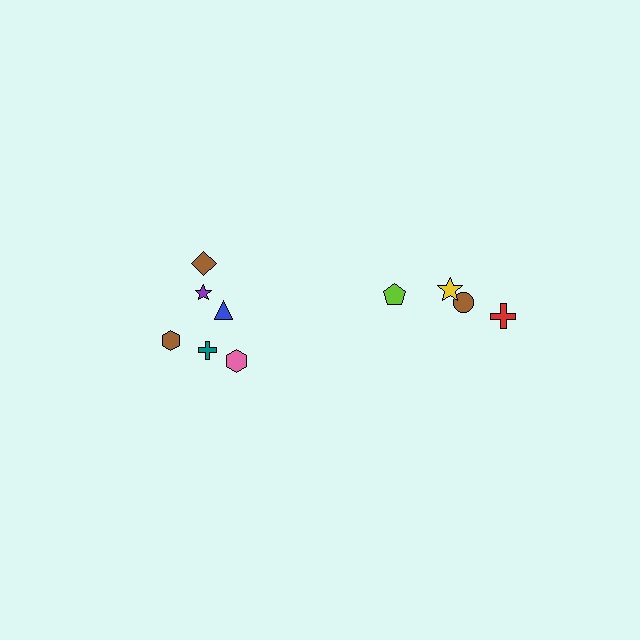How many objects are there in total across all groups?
There are 10 objects.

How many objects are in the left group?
There are 6 objects.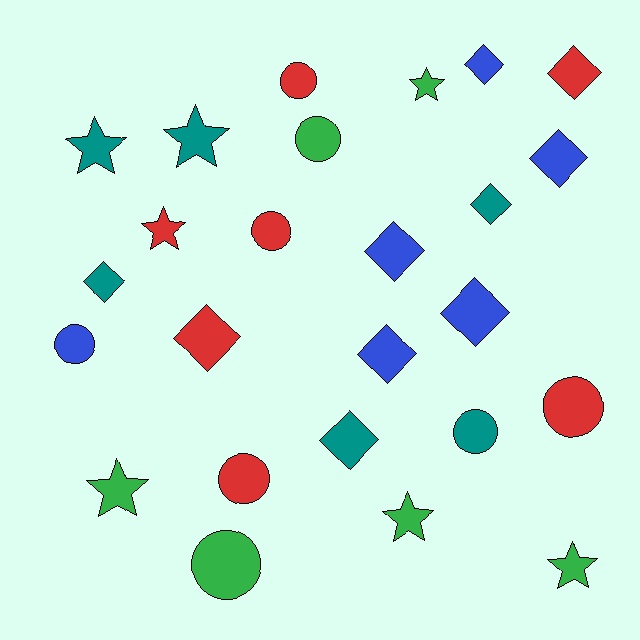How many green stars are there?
There are 4 green stars.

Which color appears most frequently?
Red, with 7 objects.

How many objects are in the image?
There are 25 objects.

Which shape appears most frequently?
Diamond, with 10 objects.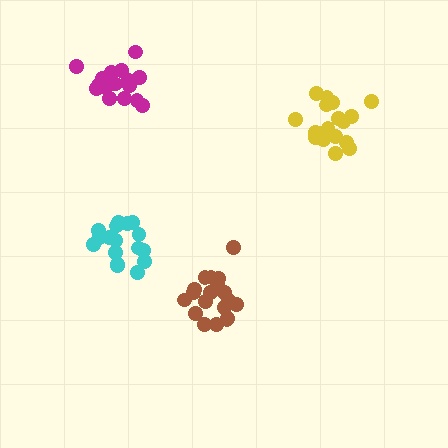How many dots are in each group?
Group 1: 17 dots, Group 2: 20 dots, Group 3: 18 dots, Group 4: 19 dots (74 total).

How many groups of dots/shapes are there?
There are 4 groups.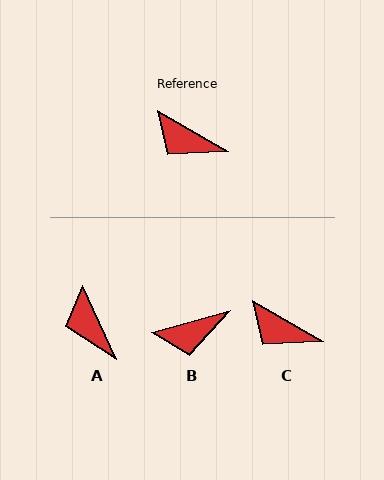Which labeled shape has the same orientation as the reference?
C.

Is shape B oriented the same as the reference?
No, it is off by about 46 degrees.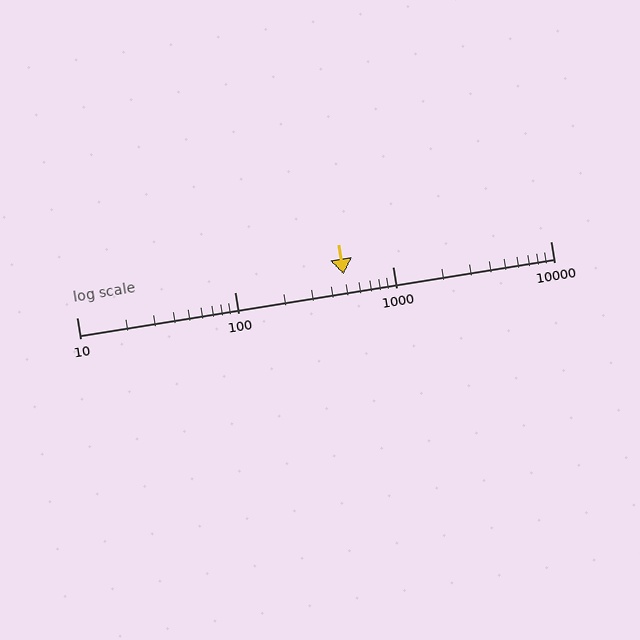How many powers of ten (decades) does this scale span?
The scale spans 3 decades, from 10 to 10000.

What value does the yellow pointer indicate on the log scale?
The pointer indicates approximately 490.